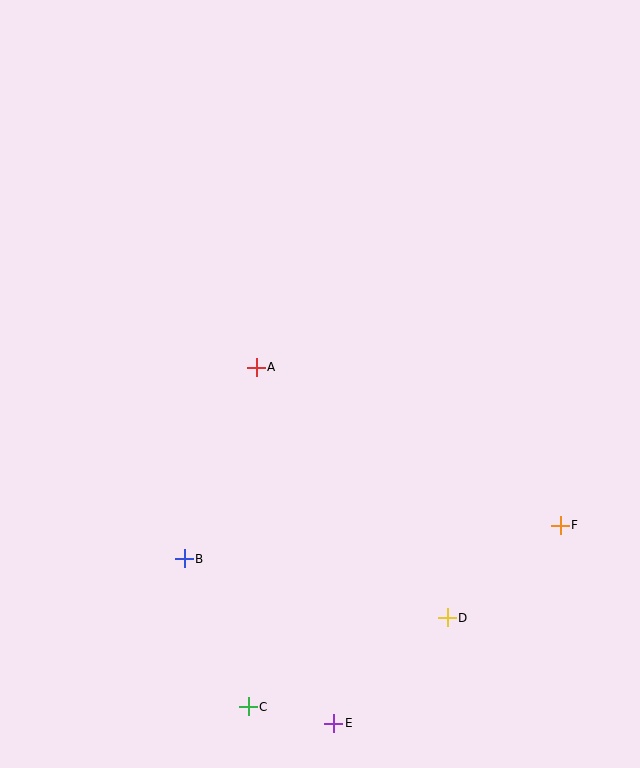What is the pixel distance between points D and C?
The distance between D and C is 218 pixels.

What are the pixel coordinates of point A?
Point A is at (256, 367).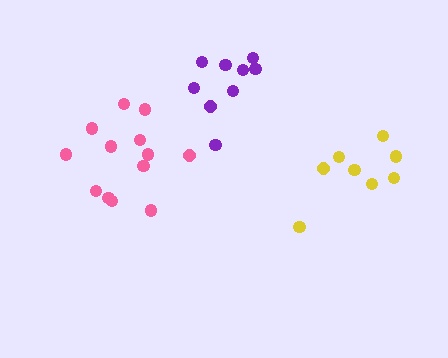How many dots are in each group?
Group 1: 13 dots, Group 2: 8 dots, Group 3: 9 dots (30 total).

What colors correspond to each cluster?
The clusters are colored: pink, yellow, purple.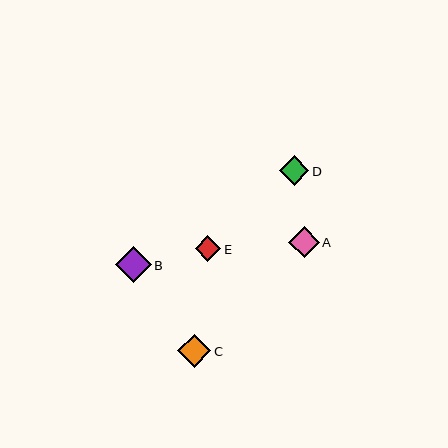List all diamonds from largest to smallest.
From largest to smallest: B, C, A, D, E.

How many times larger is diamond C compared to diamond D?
Diamond C is approximately 1.1 times the size of diamond D.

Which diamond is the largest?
Diamond B is the largest with a size of approximately 36 pixels.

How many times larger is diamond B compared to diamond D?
Diamond B is approximately 1.2 times the size of diamond D.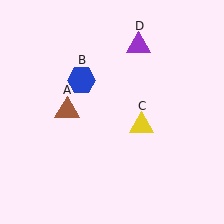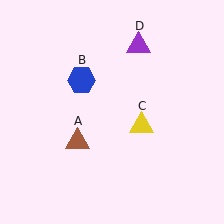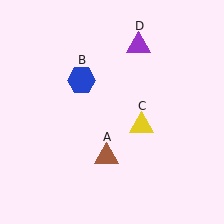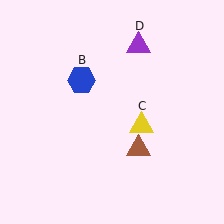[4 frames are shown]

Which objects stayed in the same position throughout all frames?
Blue hexagon (object B) and yellow triangle (object C) and purple triangle (object D) remained stationary.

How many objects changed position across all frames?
1 object changed position: brown triangle (object A).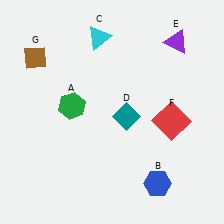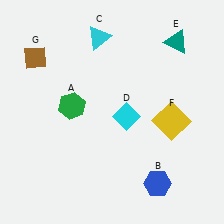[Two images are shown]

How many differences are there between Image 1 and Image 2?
There are 3 differences between the two images.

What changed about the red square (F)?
In Image 1, F is red. In Image 2, it changed to yellow.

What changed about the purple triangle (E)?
In Image 1, E is purple. In Image 2, it changed to teal.